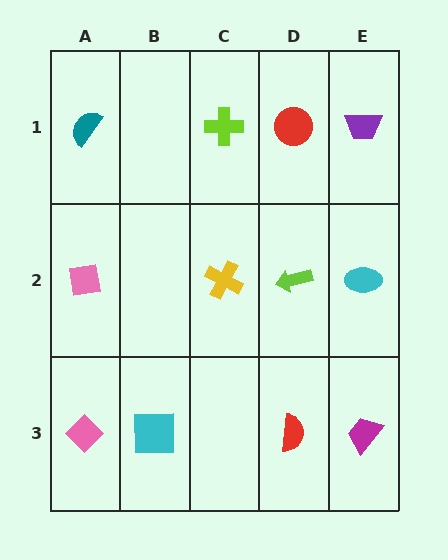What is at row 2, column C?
A yellow cross.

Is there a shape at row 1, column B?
No, that cell is empty.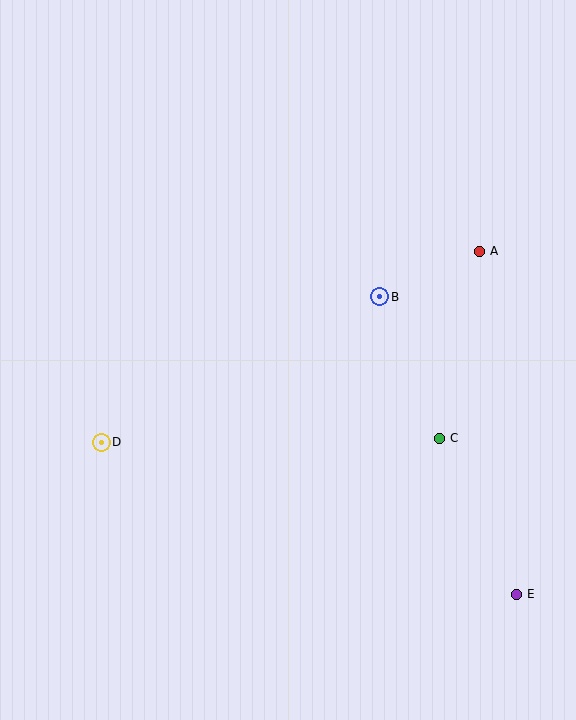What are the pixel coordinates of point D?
Point D is at (101, 442).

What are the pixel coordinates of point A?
Point A is at (479, 251).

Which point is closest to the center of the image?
Point B at (380, 297) is closest to the center.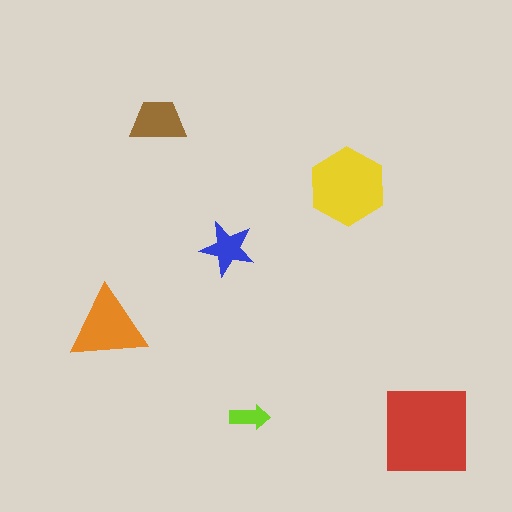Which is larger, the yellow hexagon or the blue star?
The yellow hexagon.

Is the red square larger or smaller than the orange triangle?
Larger.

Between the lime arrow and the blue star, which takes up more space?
The blue star.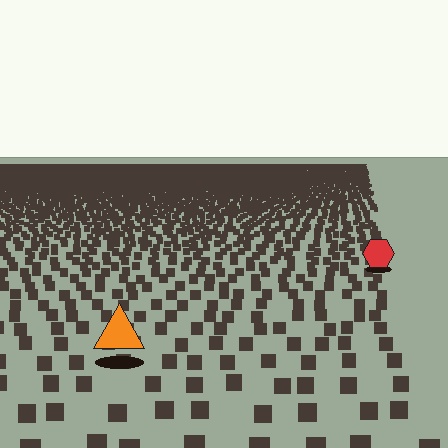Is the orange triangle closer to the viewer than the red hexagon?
Yes. The orange triangle is closer — you can tell from the texture gradient: the ground texture is coarser near it.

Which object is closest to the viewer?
The orange triangle is closest. The texture marks near it are larger and more spread out.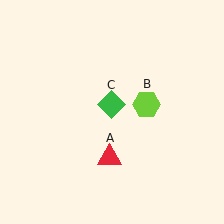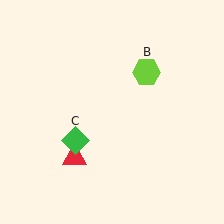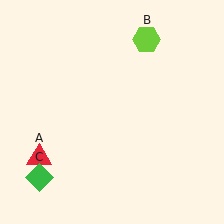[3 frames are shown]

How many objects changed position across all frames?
3 objects changed position: red triangle (object A), lime hexagon (object B), green diamond (object C).